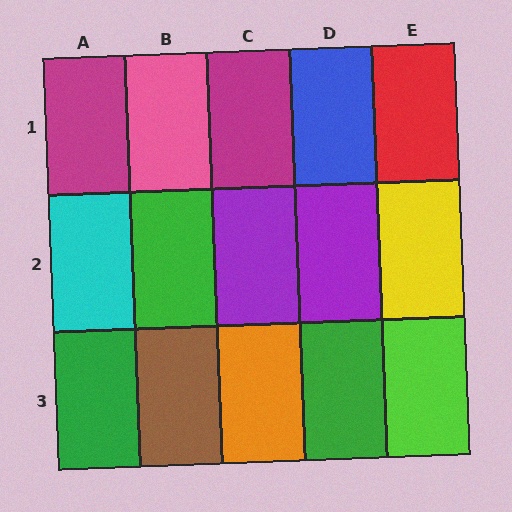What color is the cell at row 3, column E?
Lime.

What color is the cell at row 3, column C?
Orange.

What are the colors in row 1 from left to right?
Magenta, pink, magenta, blue, red.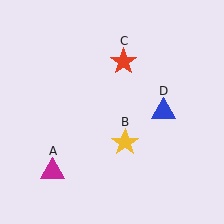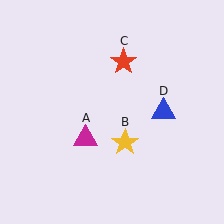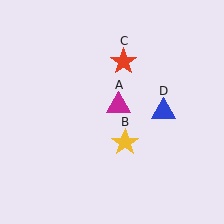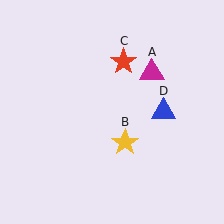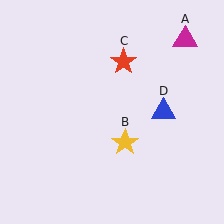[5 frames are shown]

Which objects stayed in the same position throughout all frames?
Yellow star (object B) and red star (object C) and blue triangle (object D) remained stationary.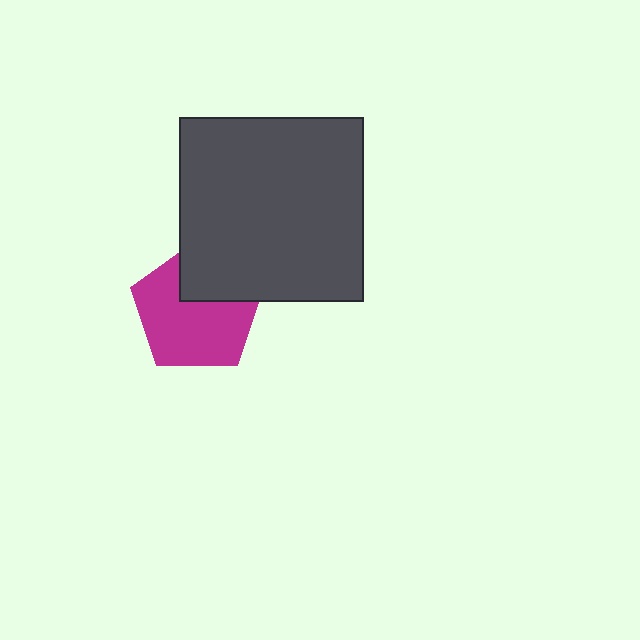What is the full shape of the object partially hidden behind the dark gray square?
The partially hidden object is a magenta pentagon.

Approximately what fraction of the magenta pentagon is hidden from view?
Roughly 30% of the magenta pentagon is hidden behind the dark gray square.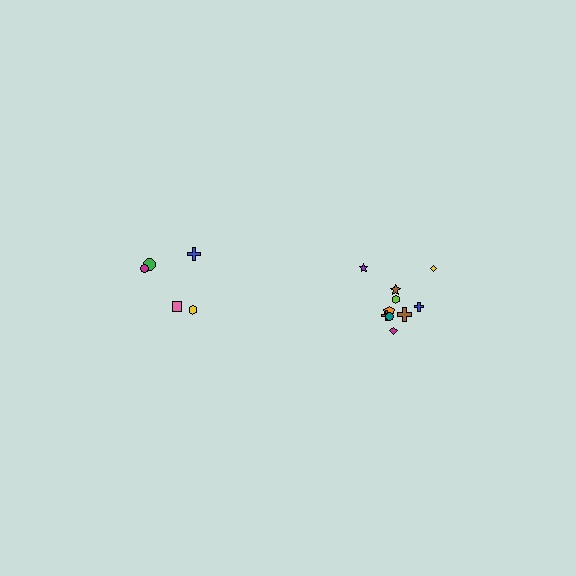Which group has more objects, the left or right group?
The right group.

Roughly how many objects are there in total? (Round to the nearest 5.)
Roughly 15 objects in total.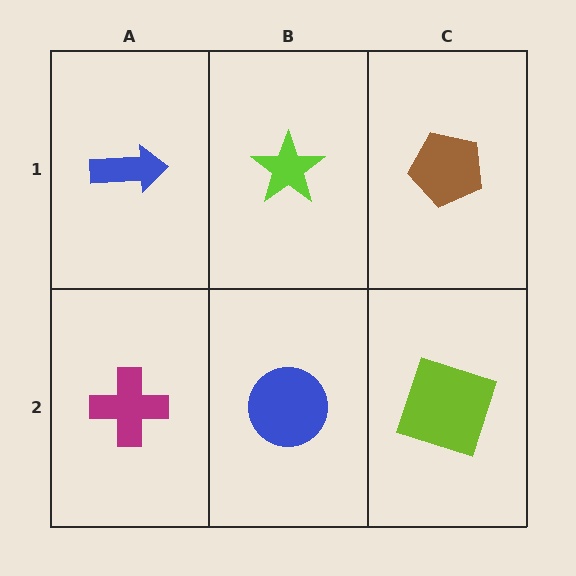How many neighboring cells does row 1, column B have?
3.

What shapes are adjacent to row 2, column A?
A blue arrow (row 1, column A), a blue circle (row 2, column B).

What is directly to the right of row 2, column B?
A lime square.